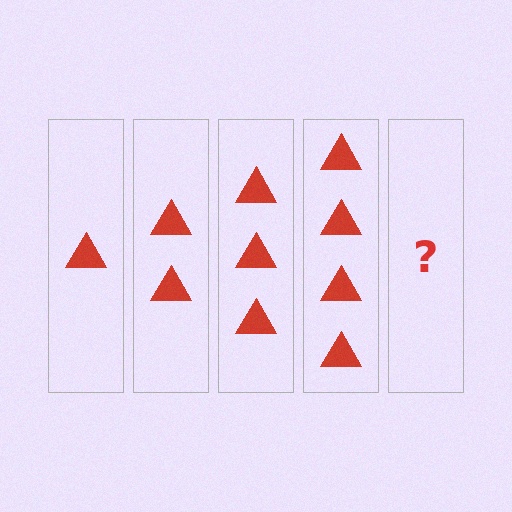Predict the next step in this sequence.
The next step is 5 triangles.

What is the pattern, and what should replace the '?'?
The pattern is that each step adds one more triangle. The '?' should be 5 triangles.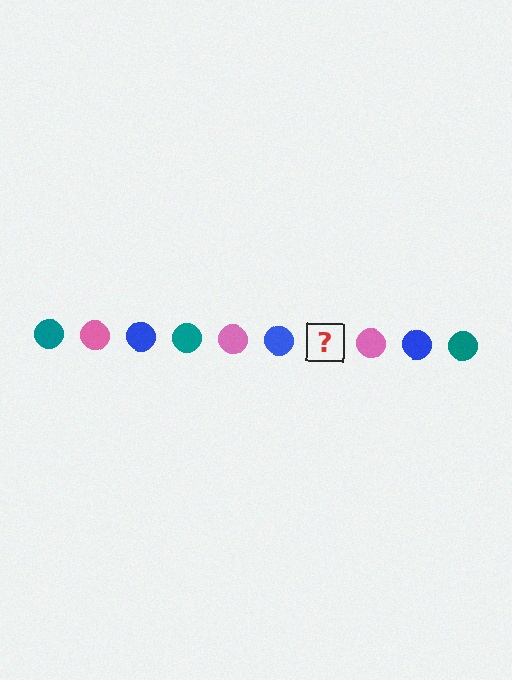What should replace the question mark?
The question mark should be replaced with a teal circle.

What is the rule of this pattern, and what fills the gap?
The rule is that the pattern cycles through teal, pink, blue circles. The gap should be filled with a teal circle.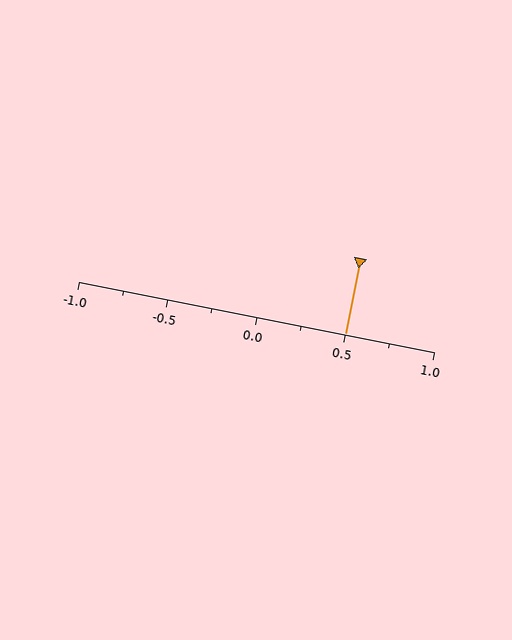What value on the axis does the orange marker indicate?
The marker indicates approximately 0.5.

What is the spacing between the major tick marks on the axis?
The major ticks are spaced 0.5 apart.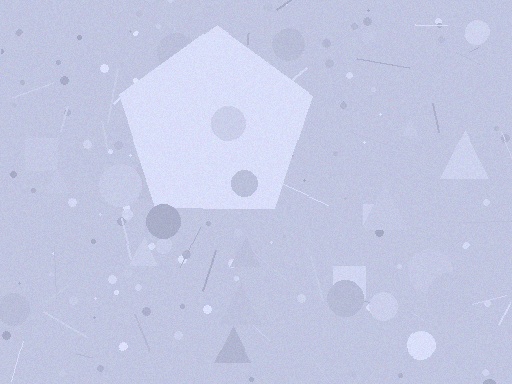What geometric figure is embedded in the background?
A pentagon is embedded in the background.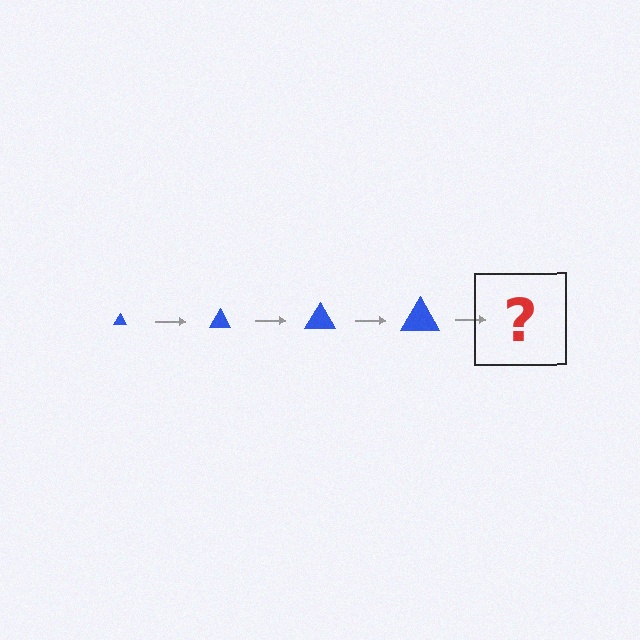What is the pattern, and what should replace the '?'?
The pattern is that the triangle gets progressively larger each step. The '?' should be a blue triangle, larger than the previous one.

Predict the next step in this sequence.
The next step is a blue triangle, larger than the previous one.